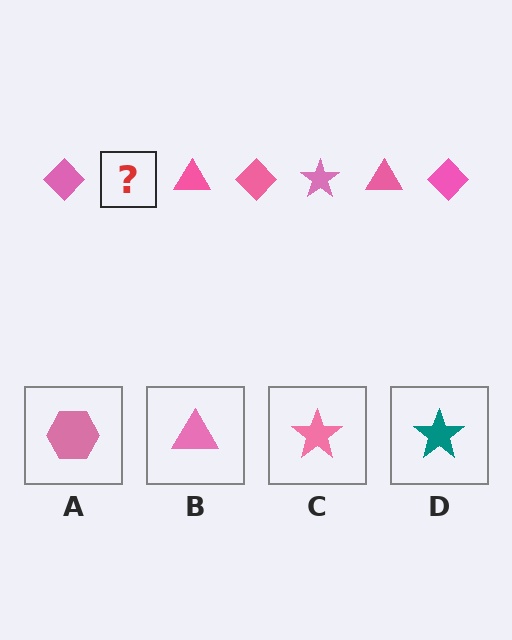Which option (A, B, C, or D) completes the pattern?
C.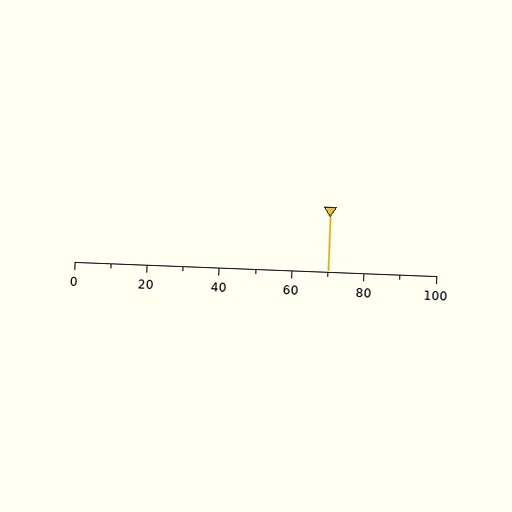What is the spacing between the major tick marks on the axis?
The major ticks are spaced 20 apart.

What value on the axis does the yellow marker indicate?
The marker indicates approximately 70.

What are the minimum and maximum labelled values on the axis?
The axis runs from 0 to 100.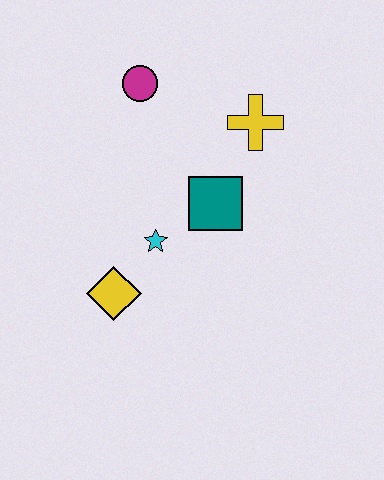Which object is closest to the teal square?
The cyan star is closest to the teal square.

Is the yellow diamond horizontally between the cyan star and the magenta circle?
No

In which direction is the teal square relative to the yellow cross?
The teal square is below the yellow cross.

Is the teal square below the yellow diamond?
No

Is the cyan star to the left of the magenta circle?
No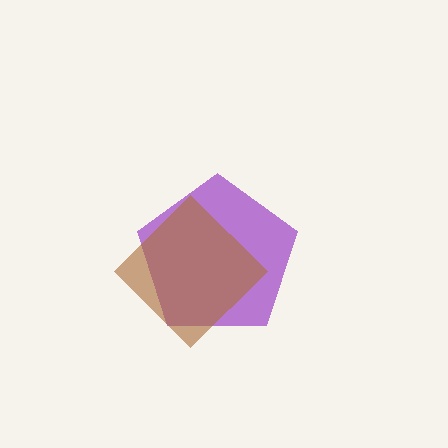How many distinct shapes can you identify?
There are 2 distinct shapes: a purple pentagon, a brown diamond.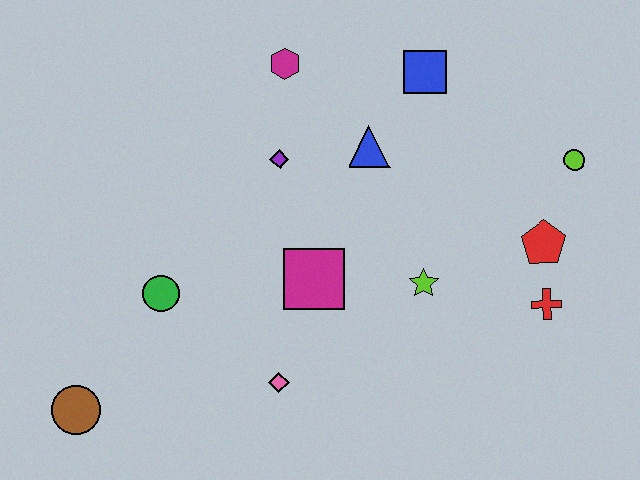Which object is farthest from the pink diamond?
The lime circle is farthest from the pink diamond.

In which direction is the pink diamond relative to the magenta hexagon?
The pink diamond is below the magenta hexagon.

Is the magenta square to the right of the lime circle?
No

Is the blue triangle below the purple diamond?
No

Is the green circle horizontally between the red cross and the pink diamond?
No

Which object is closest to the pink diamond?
The magenta square is closest to the pink diamond.